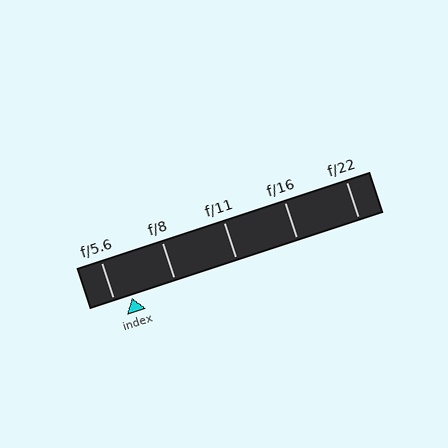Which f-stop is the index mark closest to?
The index mark is closest to f/5.6.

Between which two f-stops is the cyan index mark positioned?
The index mark is between f/5.6 and f/8.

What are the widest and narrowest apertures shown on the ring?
The widest aperture shown is f/5.6 and the narrowest is f/22.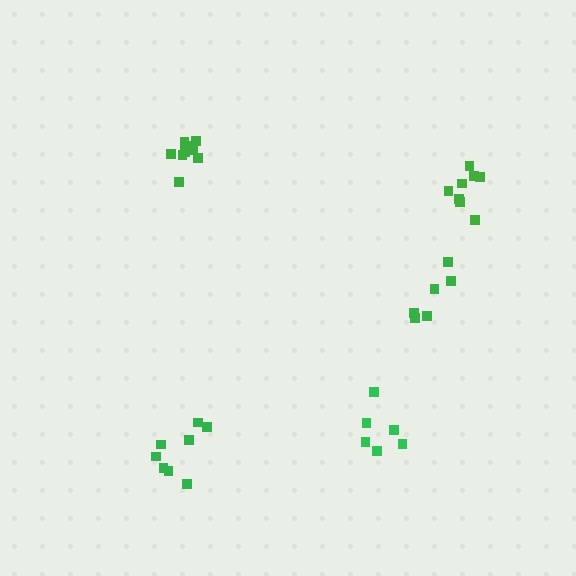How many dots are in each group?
Group 1: 9 dots, Group 2: 8 dots, Group 3: 6 dots, Group 4: 6 dots, Group 5: 8 dots (37 total).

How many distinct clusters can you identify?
There are 5 distinct clusters.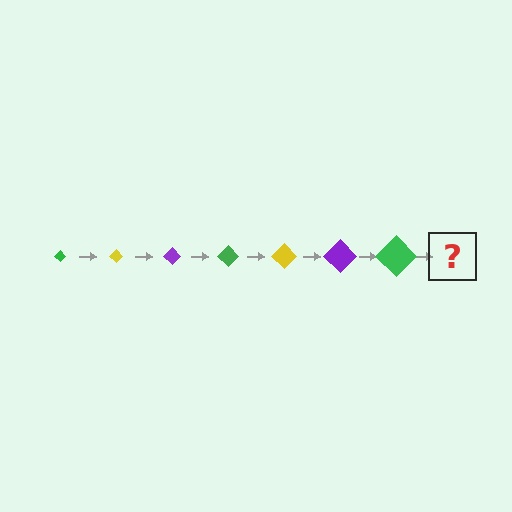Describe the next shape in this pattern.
It should be a yellow diamond, larger than the previous one.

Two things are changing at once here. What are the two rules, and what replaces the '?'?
The two rules are that the diamond grows larger each step and the color cycles through green, yellow, and purple. The '?' should be a yellow diamond, larger than the previous one.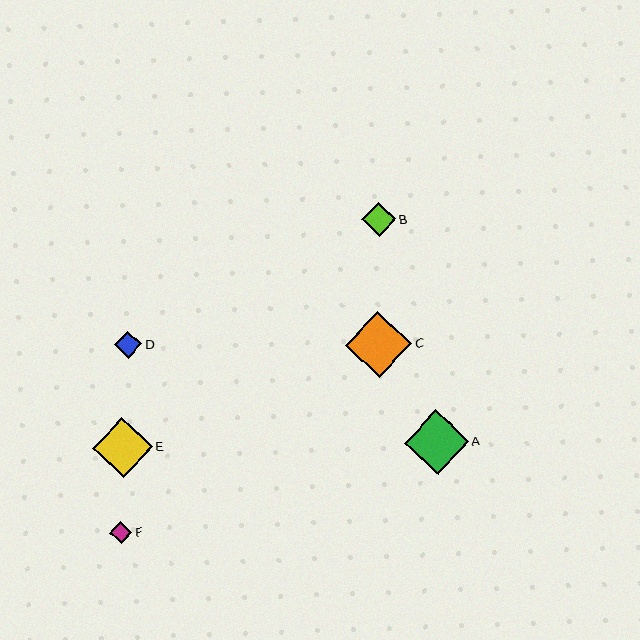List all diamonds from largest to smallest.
From largest to smallest: C, A, E, B, D, F.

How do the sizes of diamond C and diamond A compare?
Diamond C and diamond A are approximately the same size.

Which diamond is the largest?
Diamond C is the largest with a size of approximately 67 pixels.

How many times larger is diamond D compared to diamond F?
Diamond D is approximately 1.2 times the size of diamond F.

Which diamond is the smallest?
Diamond F is the smallest with a size of approximately 22 pixels.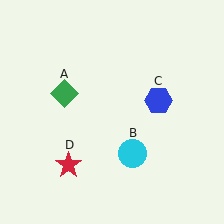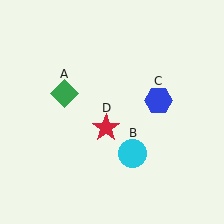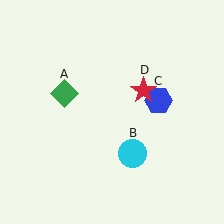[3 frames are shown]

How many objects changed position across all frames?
1 object changed position: red star (object D).